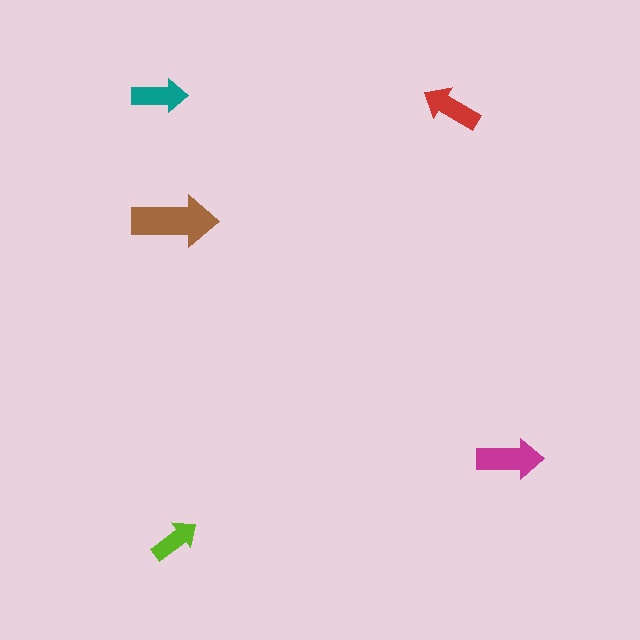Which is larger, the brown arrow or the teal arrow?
The brown one.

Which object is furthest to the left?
The teal arrow is leftmost.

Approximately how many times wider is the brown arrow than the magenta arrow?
About 1.5 times wider.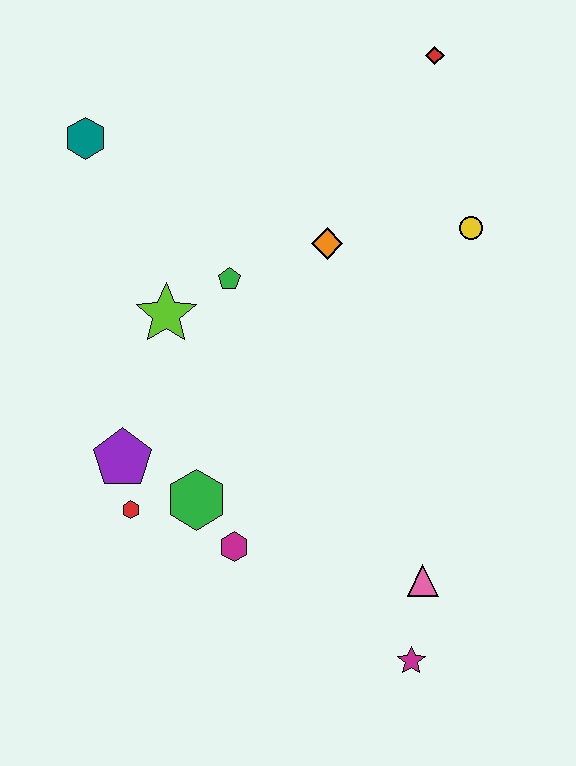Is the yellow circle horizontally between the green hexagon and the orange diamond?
No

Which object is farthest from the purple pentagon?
The red diamond is farthest from the purple pentagon.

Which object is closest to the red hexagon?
The purple pentagon is closest to the red hexagon.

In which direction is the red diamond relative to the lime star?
The red diamond is to the right of the lime star.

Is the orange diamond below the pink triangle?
No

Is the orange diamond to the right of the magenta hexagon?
Yes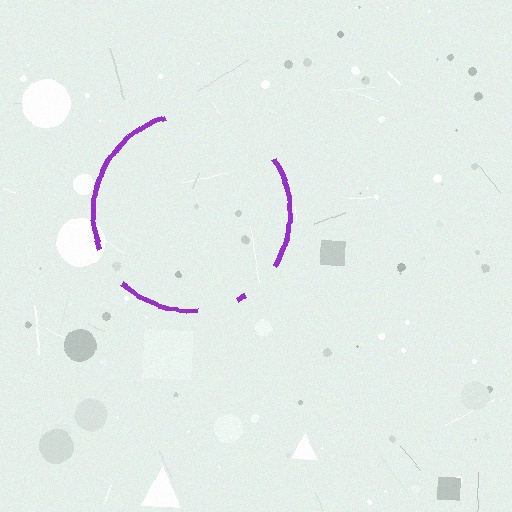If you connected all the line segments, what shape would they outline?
They would outline a circle.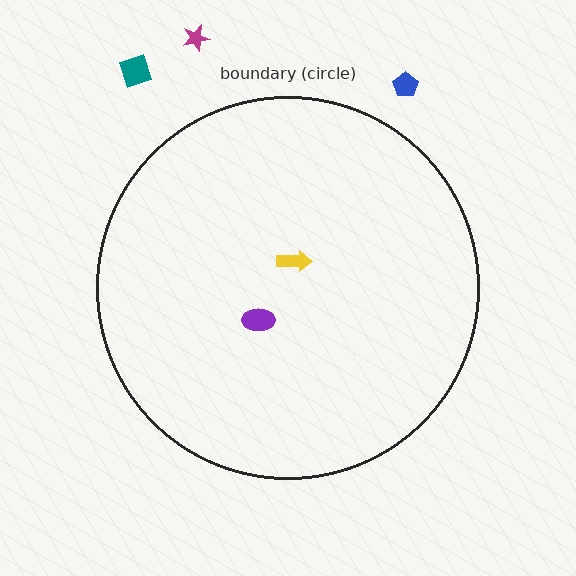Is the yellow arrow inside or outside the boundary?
Inside.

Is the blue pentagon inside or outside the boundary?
Outside.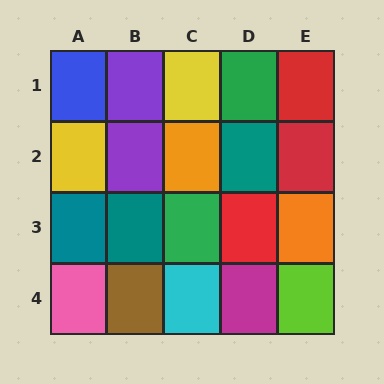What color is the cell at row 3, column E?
Orange.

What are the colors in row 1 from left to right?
Blue, purple, yellow, green, red.